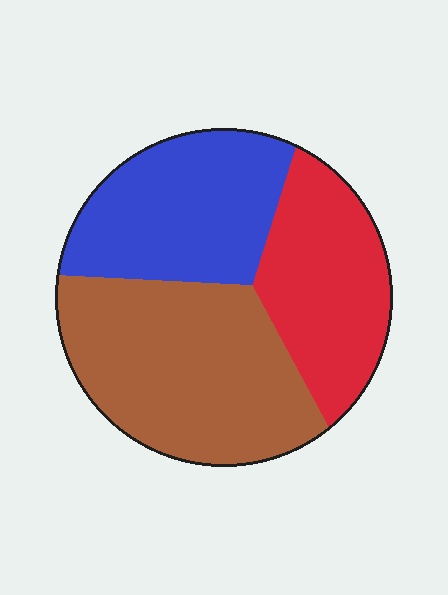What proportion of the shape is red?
Red takes up about one quarter (1/4) of the shape.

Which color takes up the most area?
Brown, at roughly 40%.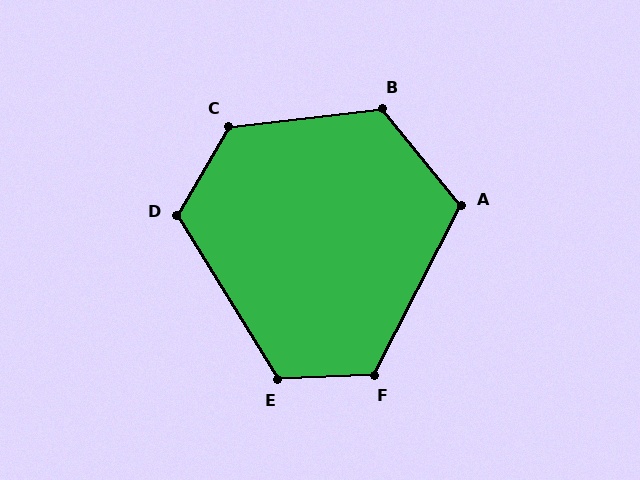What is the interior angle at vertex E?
Approximately 119 degrees (obtuse).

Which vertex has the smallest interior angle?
A, at approximately 114 degrees.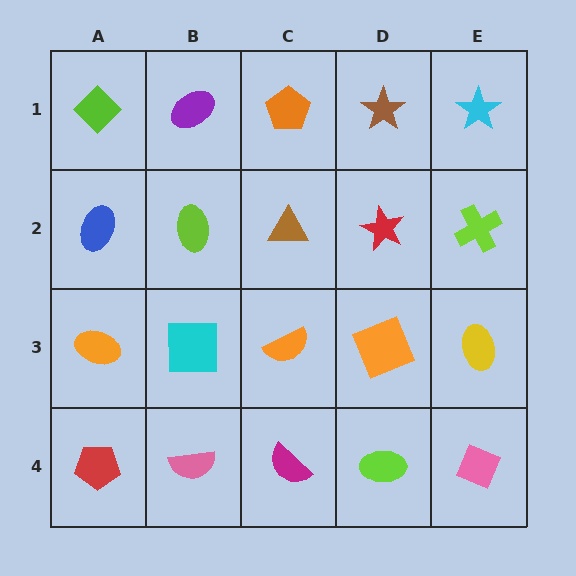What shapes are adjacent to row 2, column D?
A brown star (row 1, column D), an orange square (row 3, column D), a brown triangle (row 2, column C), a lime cross (row 2, column E).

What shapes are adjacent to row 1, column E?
A lime cross (row 2, column E), a brown star (row 1, column D).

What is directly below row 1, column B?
A lime ellipse.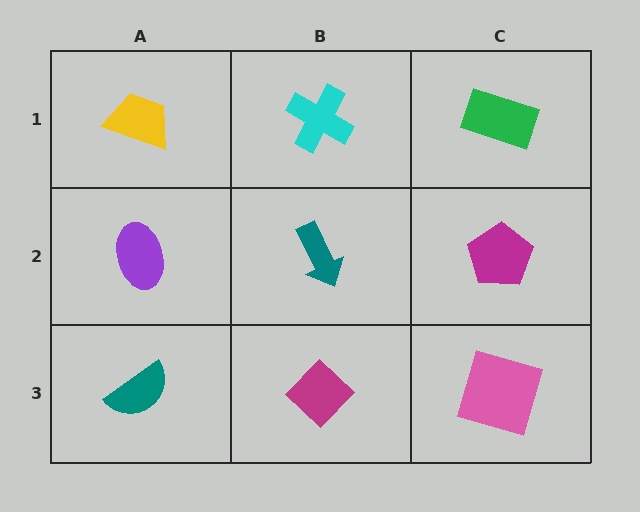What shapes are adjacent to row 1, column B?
A teal arrow (row 2, column B), a yellow trapezoid (row 1, column A), a green rectangle (row 1, column C).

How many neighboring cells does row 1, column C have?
2.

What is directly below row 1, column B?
A teal arrow.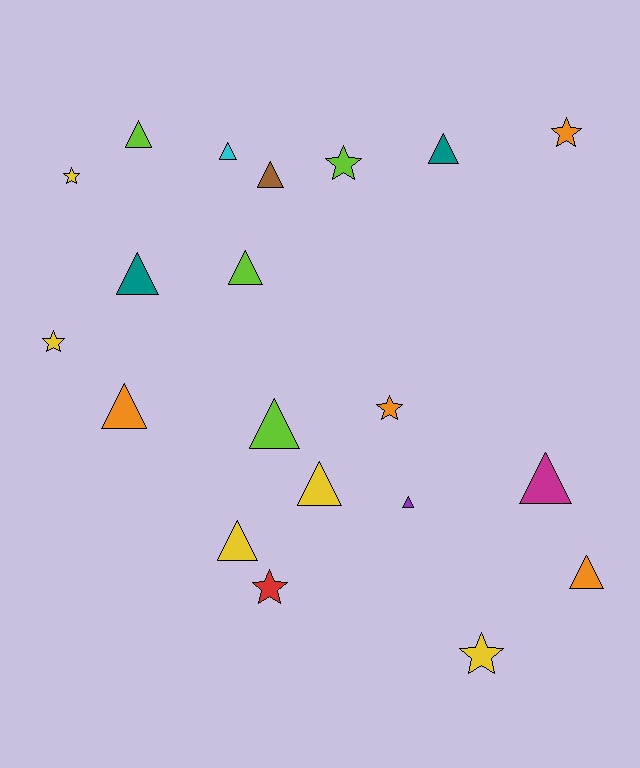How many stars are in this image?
There are 7 stars.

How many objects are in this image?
There are 20 objects.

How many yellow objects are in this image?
There are 5 yellow objects.